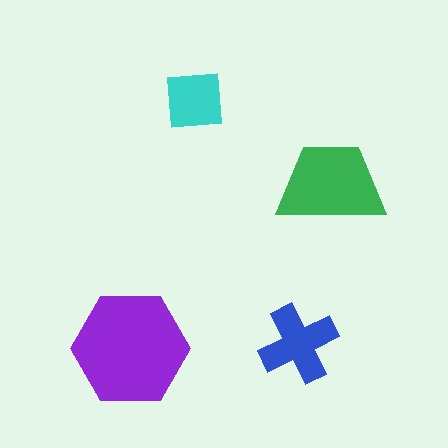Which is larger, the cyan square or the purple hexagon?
The purple hexagon.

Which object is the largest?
The purple hexagon.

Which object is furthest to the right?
The green trapezoid is rightmost.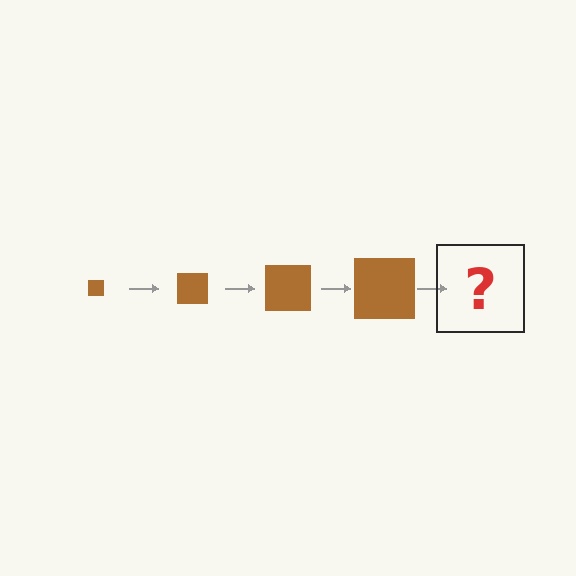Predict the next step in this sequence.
The next step is a brown square, larger than the previous one.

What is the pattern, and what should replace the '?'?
The pattern is that the square gets progressively larger each step. The '?' should be a brown square, larger than the previous one.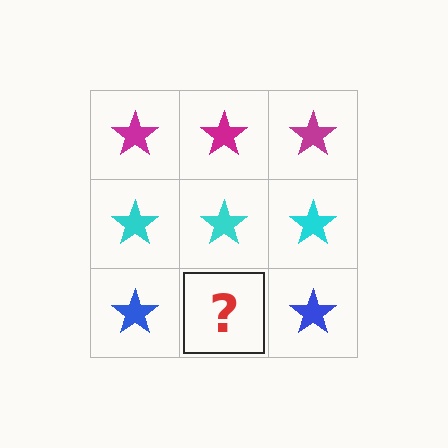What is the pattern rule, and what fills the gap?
The rule is that each row has a consistent color. The gap should be filled with a blue star.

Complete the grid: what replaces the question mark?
The question mark should be replaced with a blue star.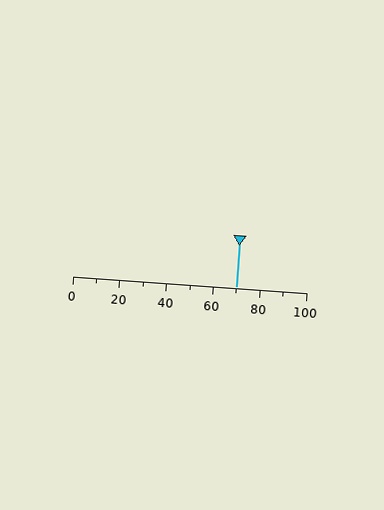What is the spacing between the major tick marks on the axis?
The major ticks are spaced 20 apart.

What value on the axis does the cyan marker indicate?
The marker indicates approximately 70.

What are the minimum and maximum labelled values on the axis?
The axis runs from 0 to 100.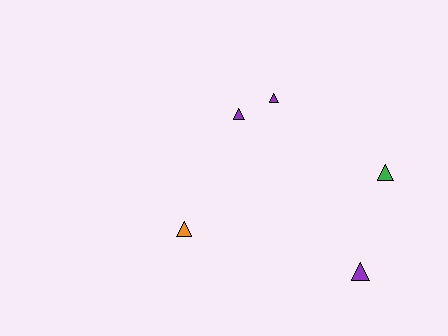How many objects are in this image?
There are 5 objects.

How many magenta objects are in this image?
There are no magenta objects.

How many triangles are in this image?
There are 5 triangles.